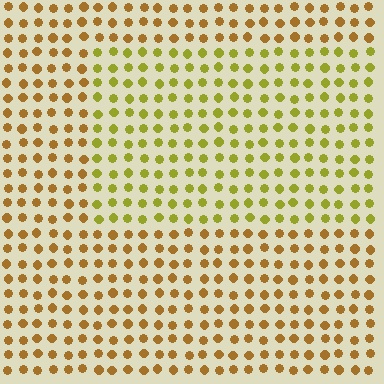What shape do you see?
I see a rectangle.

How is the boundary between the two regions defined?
The boundary is defined purely by a slight shift in hue (about 33 degrees). Spacing, size, and orientation are identical on both sides.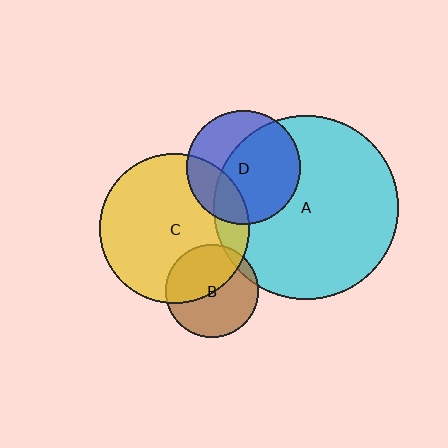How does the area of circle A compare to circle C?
Approximately 1.5 times.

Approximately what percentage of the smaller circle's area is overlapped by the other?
Approximately 45%.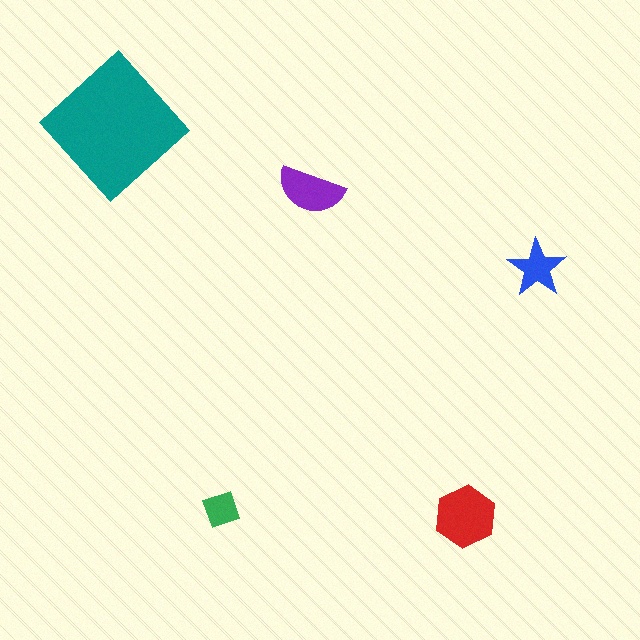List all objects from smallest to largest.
The green diamond, the blue star, the purple semicircle, the red hexagon, the teal diamond.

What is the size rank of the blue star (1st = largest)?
4th.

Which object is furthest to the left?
The teal diamond is leftmost.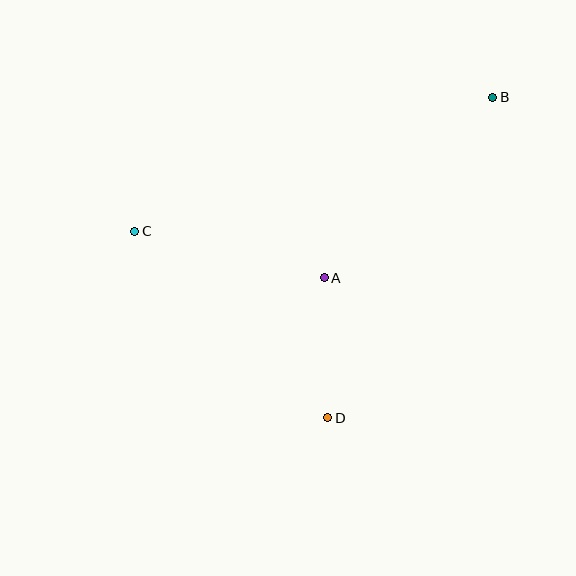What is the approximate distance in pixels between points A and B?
The distance between A and B is approximately 247 pixels.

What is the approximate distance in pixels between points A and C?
The distance between A and C is approximately 195 pixels.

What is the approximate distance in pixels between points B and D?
The distance between B and D is approximately 361 pixels.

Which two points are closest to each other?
Points A and D are closest to each other.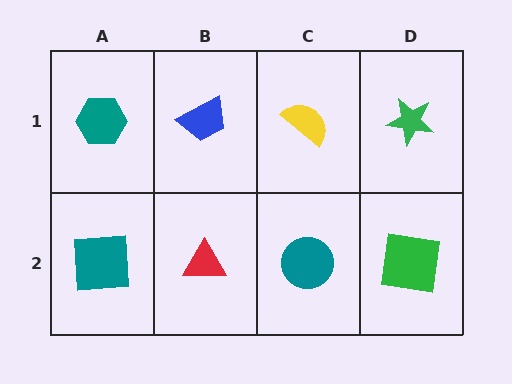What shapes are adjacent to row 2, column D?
A green star (row 1, column D), a teal circle (row 2, column C).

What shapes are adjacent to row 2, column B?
A blue trapezoid (row 1, column B), a teal square (row 2, column A), a teal circle (row 2, column C).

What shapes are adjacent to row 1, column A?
A teal square (row 2, column A), a blue trapezoid (row 1, column B).